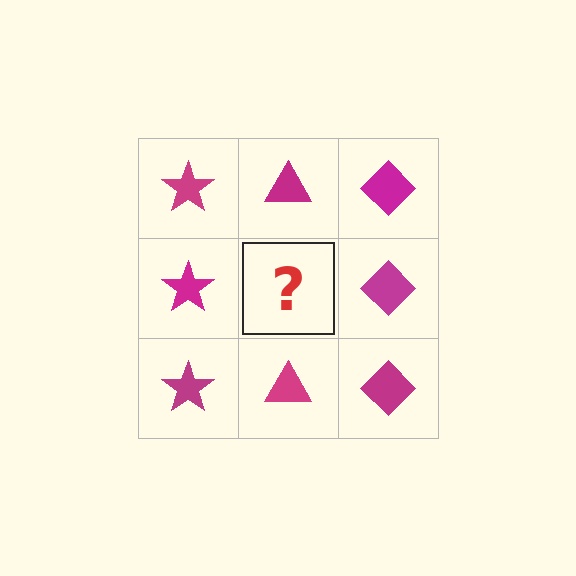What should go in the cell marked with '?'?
The missing cell should contain a magenta triangle.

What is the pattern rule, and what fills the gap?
The rule is that each column has a consistent shape. The gap should be filled with a magenta triangle.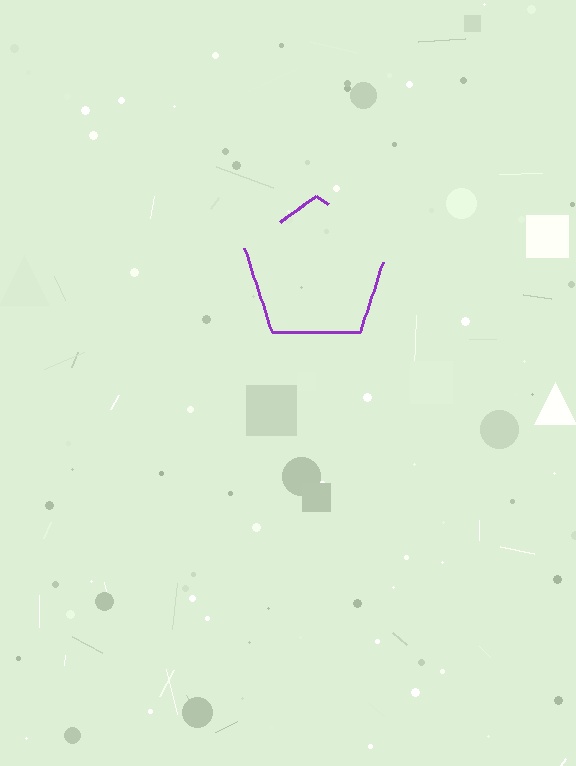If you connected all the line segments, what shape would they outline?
They would outline a pentagon.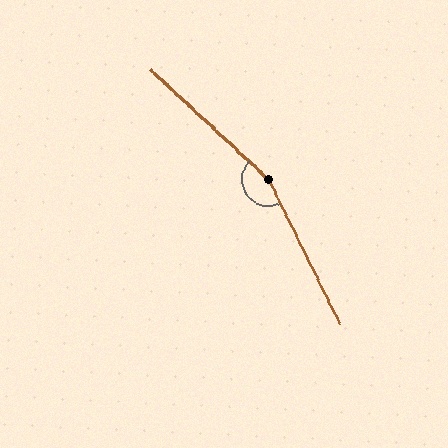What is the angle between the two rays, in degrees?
Approximately 160 degrees.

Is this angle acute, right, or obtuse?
It is obtuse.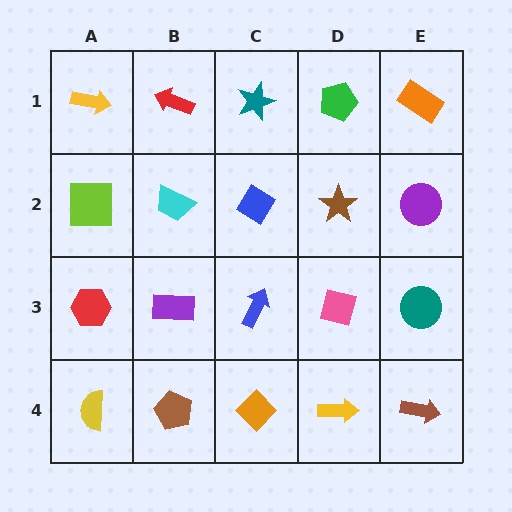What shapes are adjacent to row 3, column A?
A lime square (row 2, column A), a yellow semicircle (row 4, column A), a purple rectangle (row 3, column B).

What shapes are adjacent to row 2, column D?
A green pentagon (row 1, column D), a pink square (row 3, column D), a blue diamond (row 2, column C), a purple circle (row 2, column E).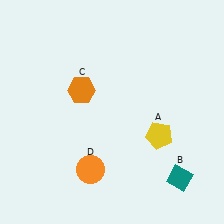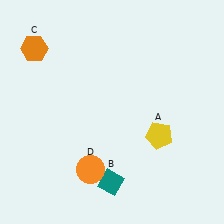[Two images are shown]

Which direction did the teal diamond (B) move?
The teal diamond (B) moved left.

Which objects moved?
The objects that moved are: the teal diamond (B), the orange hexagon (C).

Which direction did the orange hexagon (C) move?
The orange hexagon (C) moved left.